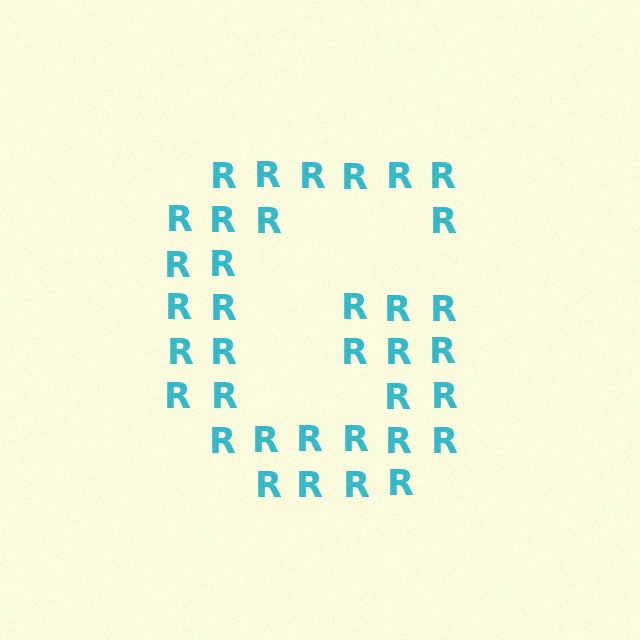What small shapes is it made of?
It is made of small letter R's.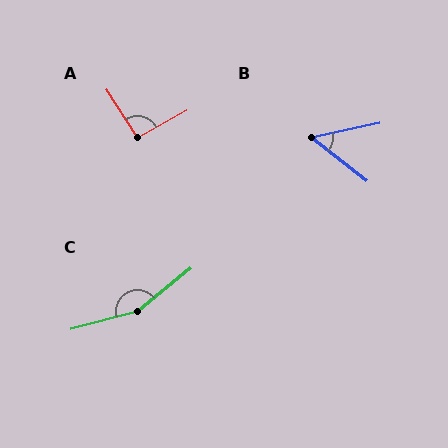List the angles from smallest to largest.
B (50°), A (94°), C (155°).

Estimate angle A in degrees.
Approximately 94 degrees.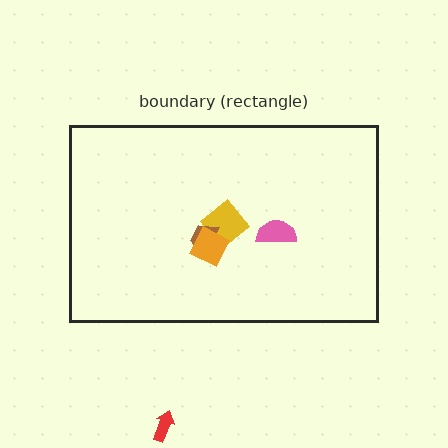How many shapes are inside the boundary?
4 inside, 1 outside.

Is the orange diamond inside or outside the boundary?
Inside.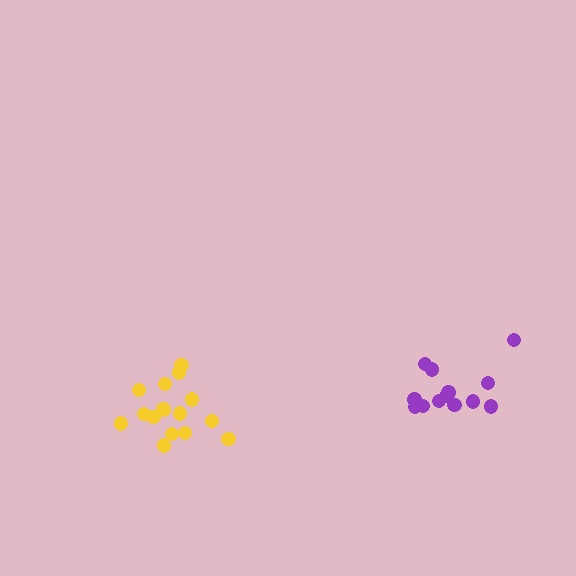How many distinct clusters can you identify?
There are 2 distinct clusters.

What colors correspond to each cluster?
The clusters are colored: purple, yellow.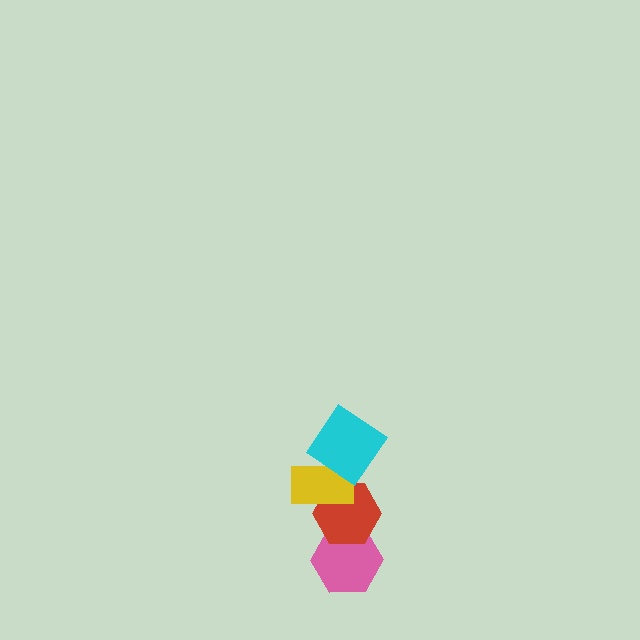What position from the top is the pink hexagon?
The pink hexagon is 4th from the top.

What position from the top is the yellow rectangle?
The yellow rectangle is 2nd from the top.